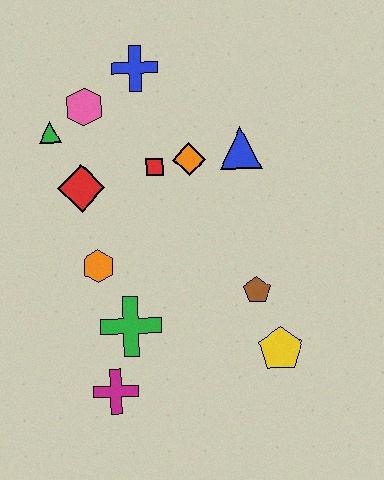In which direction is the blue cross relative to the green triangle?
The blue cross is to the right of the green triangle.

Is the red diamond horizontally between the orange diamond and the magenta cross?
No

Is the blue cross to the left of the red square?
Yes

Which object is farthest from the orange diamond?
The magenta cross is farthest from the orange diamond.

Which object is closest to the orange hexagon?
The green cross is closest to the orange hexagon.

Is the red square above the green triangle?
No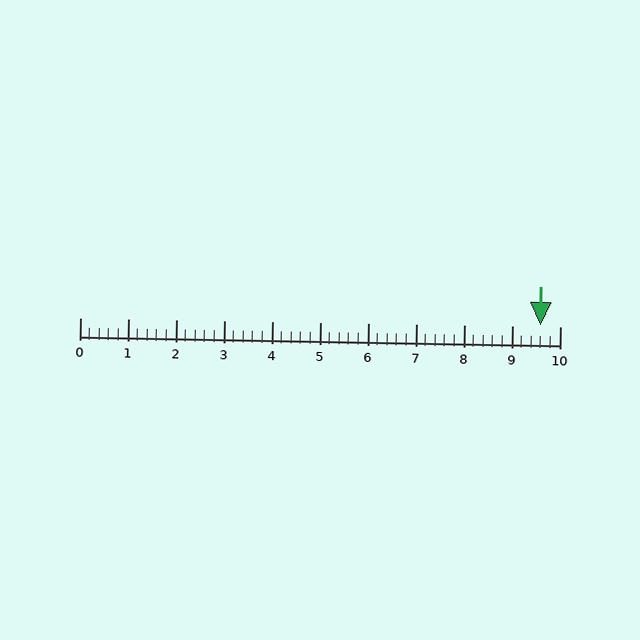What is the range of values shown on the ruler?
The ruler shows values from 0 to 10.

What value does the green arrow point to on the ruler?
The green arrow points to approximately 9.6.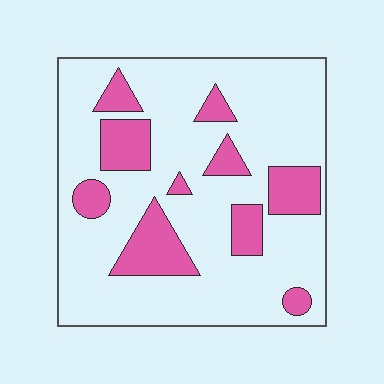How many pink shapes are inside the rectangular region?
10.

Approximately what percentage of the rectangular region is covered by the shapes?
Approximately 20%.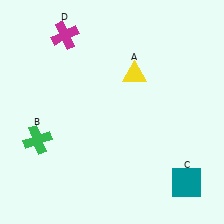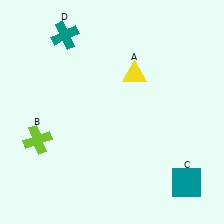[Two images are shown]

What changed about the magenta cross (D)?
In Image 1, D is magenta. In Image 2, it changed to teal.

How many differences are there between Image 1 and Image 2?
There are 2 differences between the two images.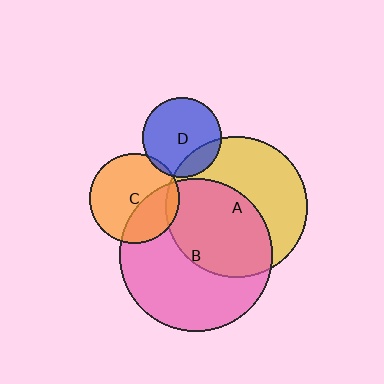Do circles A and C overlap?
Yes.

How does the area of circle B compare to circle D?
Approximately 3.7 times.